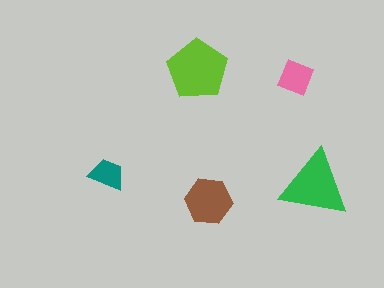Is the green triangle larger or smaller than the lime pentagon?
Smaller.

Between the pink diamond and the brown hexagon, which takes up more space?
The brown hexagon.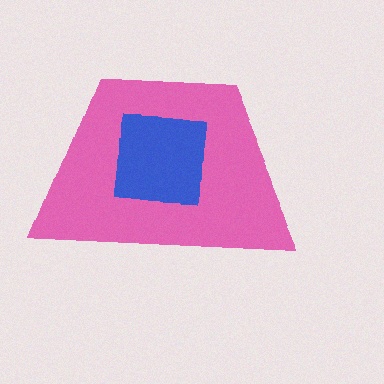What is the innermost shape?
The blue square.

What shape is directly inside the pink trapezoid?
The blue square.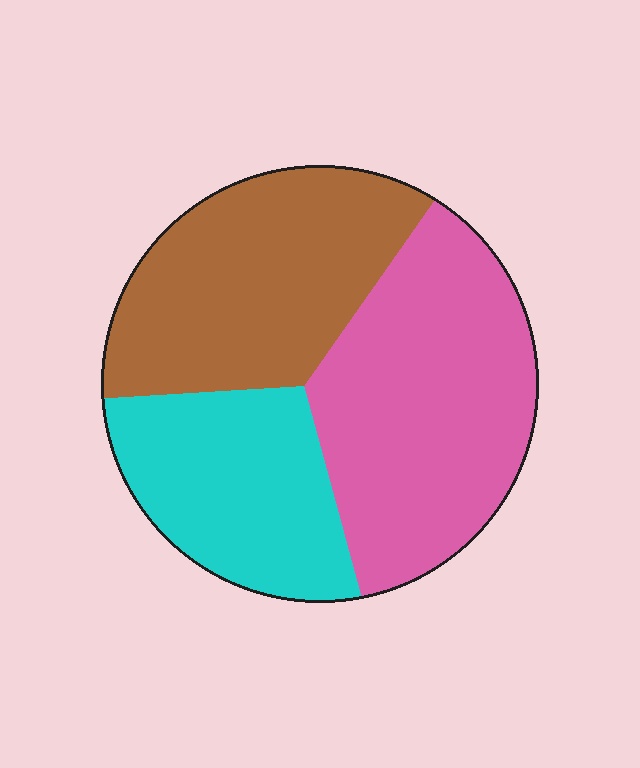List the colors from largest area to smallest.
From largest to smallest: pink, brown, cyan.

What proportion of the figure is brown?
Brown takes up about one third (1/3) of the figure.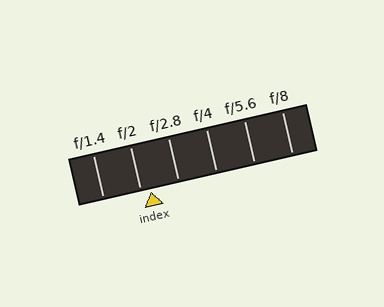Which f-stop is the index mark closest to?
The index mark is closest to f/2.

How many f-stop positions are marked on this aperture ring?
There are 6 f-stop positions marked.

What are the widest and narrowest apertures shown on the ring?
The widest aperture shown is f/1.4 and the narrowest is f/8.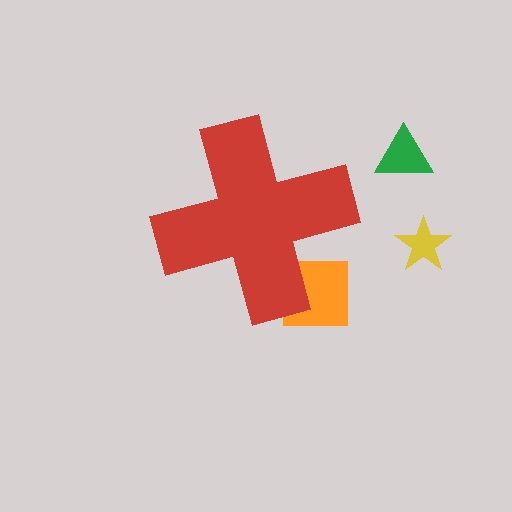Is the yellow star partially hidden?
No, the yellow star is fully visible.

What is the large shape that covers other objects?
A red cross.